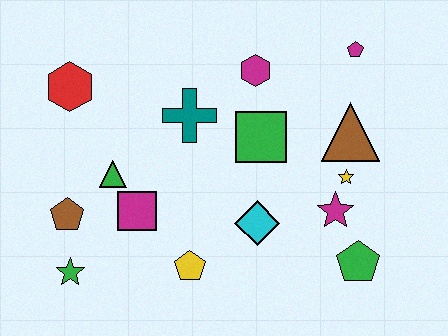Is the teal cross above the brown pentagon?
Yes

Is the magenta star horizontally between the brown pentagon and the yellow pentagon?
No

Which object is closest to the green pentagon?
The magenta star is closest to the green pentagon.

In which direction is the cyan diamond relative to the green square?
The cyan diamond is below the green square.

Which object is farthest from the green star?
The magenta pentagon is farthest from the green star.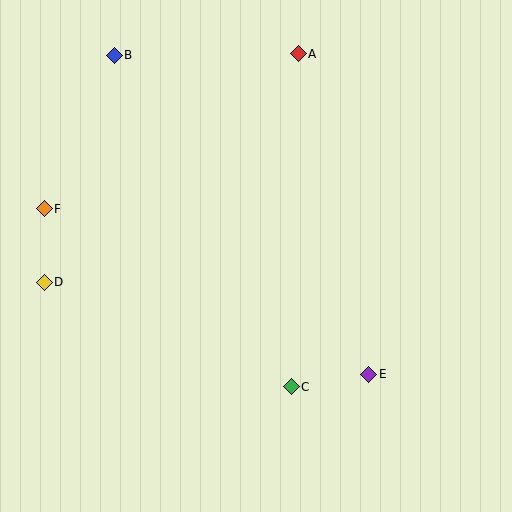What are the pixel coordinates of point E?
Point E is at (369, 374).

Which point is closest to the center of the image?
Point C at (291, 387) is closest to the center.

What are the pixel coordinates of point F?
Point F is at (44, 209).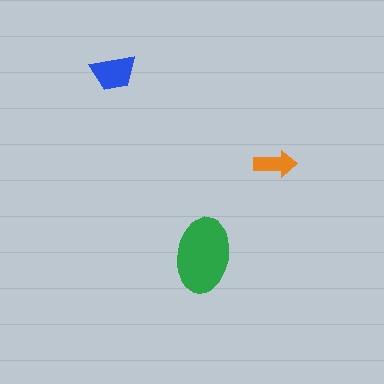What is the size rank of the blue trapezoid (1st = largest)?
2nd.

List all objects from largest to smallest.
The green ellipse, the blue trapezoid, the orange arrow.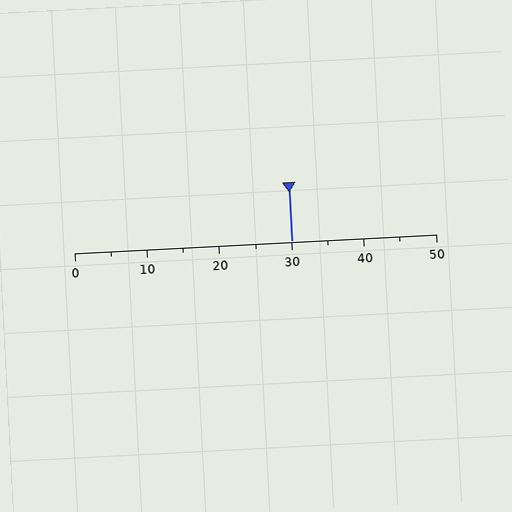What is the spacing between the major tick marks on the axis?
The major ticks are spaced 10 apart.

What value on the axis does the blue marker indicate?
The marker indicates approximately 30.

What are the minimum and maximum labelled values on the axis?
The axis runs from 0 to 50.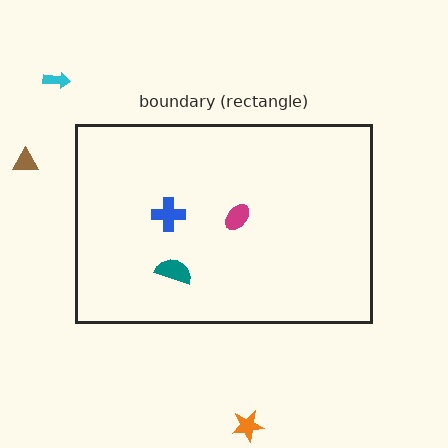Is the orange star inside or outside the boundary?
Outside.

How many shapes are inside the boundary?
3 inside, 3 outside.